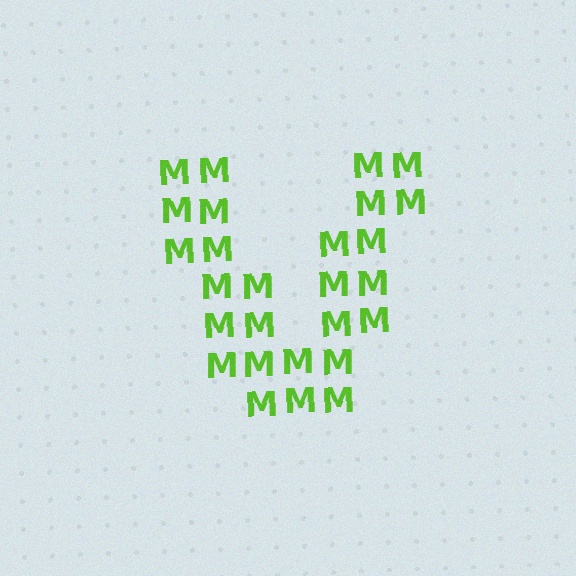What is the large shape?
The large shape is the letter V.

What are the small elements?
The small elements are letter M's.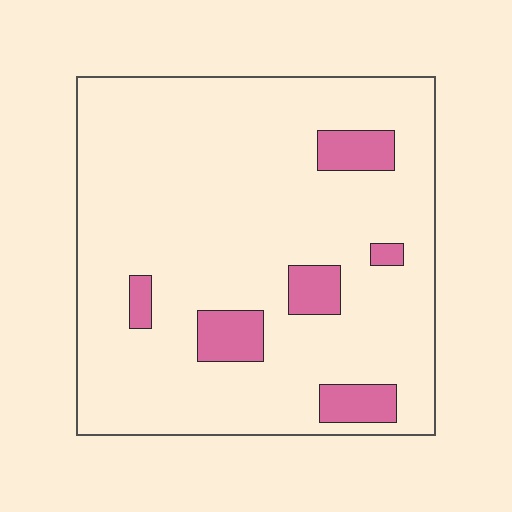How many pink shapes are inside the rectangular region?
6.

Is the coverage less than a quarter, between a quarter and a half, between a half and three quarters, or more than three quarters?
Less than a quarter.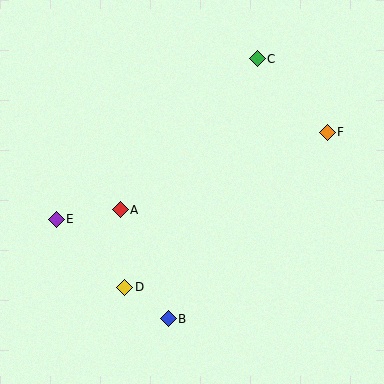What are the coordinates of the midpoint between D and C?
The midpoint between D and C is at (191, 173).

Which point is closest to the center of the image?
Point A at (120, 210) is closest to the center.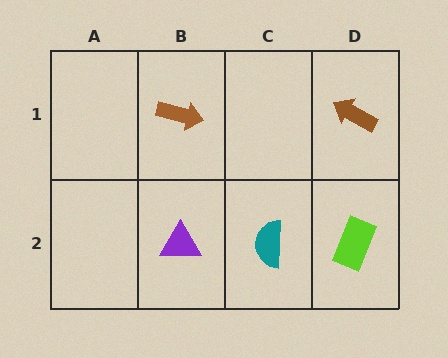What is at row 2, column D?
A lime rectangle.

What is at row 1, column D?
A brown arrow.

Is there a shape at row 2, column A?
No, that cell is empty.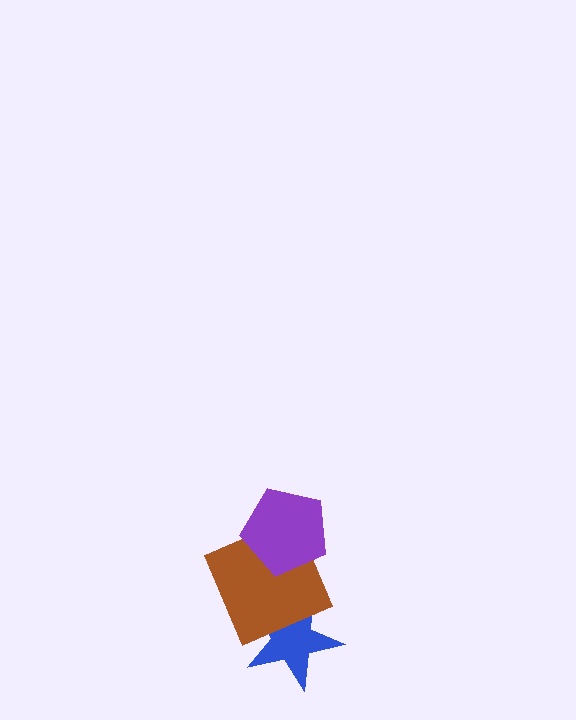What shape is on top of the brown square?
The purple pentagon is on top of the brown square.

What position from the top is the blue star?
The blue star is 3rd from the top.